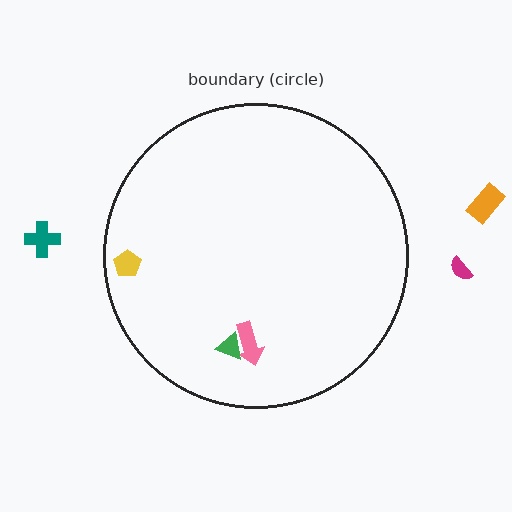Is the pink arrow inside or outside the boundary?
Inside.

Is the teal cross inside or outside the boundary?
Outside.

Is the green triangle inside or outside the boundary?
Inside.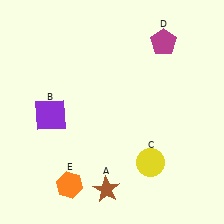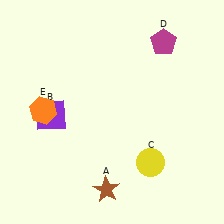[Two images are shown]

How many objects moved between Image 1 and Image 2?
1 object moved between the two images.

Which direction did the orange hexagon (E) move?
The orange hexagon (E) moved up.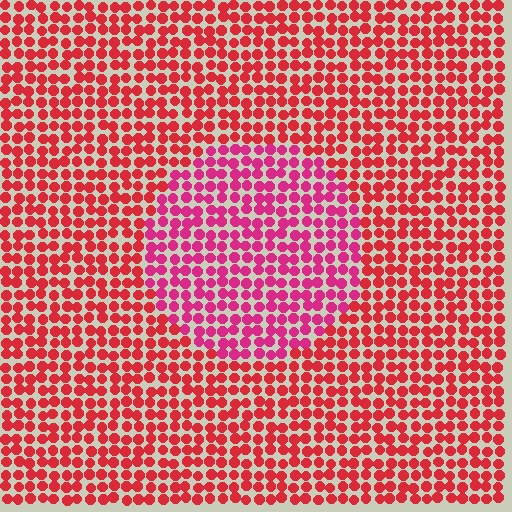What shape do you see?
I see a circle.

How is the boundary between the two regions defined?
The boundary is defined purely by a slight shift in hue (about 27 degrees). Spacing, size, and orientation are identical on both sides.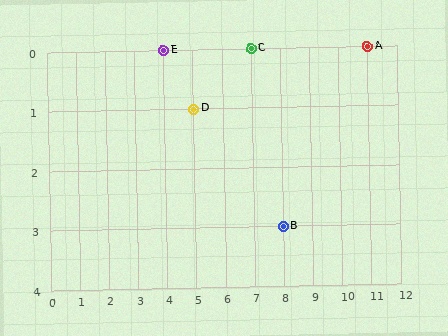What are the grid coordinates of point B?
Point B is at grid coordinates (8, 3).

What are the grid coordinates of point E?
Point E is at grid coordinates (4, 0).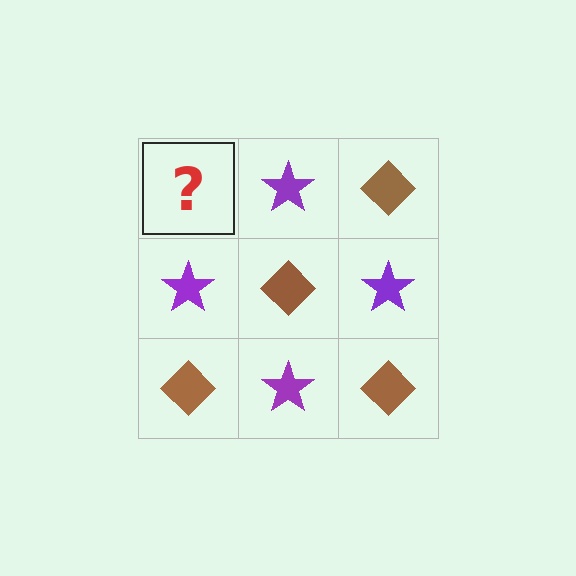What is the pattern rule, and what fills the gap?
The rule is that it alternates brown diamond and purple star in a checkerboard pattern. The gap should be filled with a brown diamond.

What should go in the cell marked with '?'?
The missing cell should contain a brown diamond.